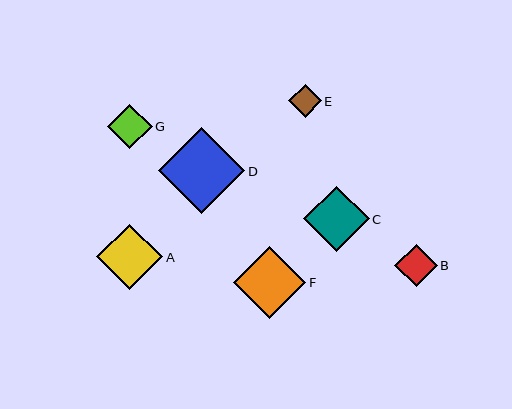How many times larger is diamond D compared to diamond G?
Diamond D is approximately 1.9 times the size of diamond G.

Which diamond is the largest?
Diamond D is the largest with a size of approximately 86 pixels.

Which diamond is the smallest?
Diamond E is the smallest with a size of approximately 32 pixels.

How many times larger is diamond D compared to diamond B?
Diamond D is approximately 2.0 times the size of diamond B.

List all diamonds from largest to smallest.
From largest to smallest: D, F, A, C, G, B, E.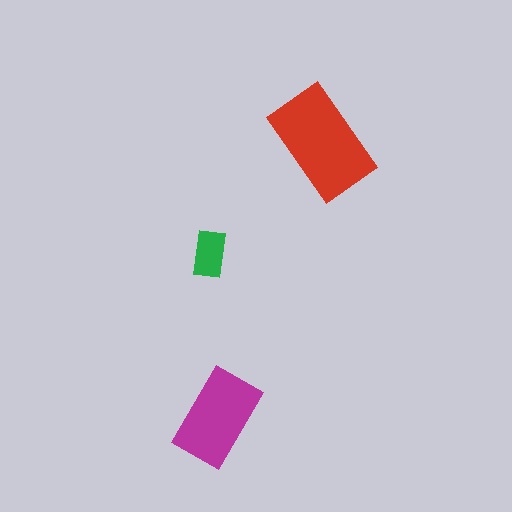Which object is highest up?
The red rectangle is topmost.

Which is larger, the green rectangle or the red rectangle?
The red one.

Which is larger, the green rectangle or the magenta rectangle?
The magenta one.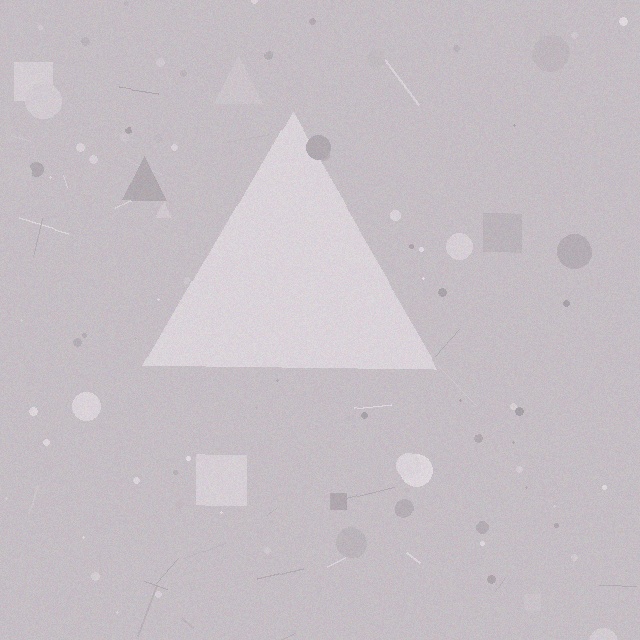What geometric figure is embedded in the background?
A triangle is embedded in the background.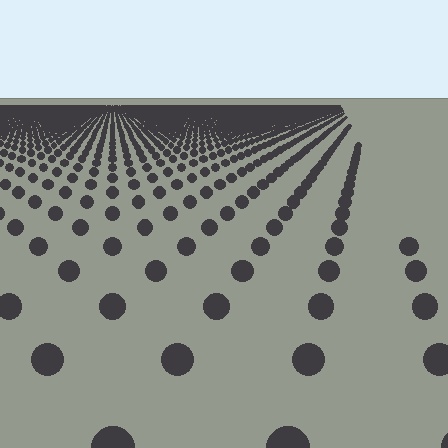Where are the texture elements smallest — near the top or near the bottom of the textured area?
Near the top.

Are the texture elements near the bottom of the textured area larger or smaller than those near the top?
Larger. Near the bottom, elements are closer to the viewer and appear at a bigger on-screen size.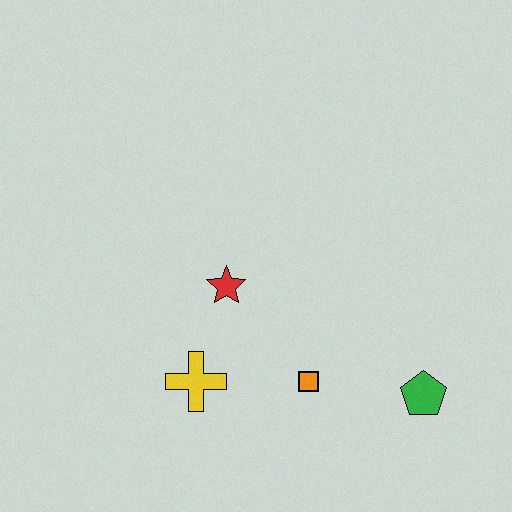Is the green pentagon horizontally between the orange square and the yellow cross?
No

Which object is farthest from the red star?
The green pentagon is farthest from the red star.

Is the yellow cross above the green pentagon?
Yes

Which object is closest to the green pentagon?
The orange square is closest to the green pentagon.